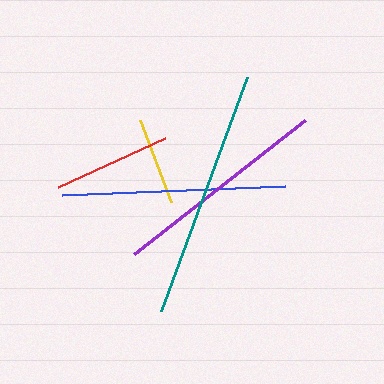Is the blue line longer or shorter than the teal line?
The teal line is longer than the blue line.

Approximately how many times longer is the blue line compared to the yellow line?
The blue line is approximately 2.5 times the length of the yellow line.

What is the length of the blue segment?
The blue segment is approximately 223 pixels long.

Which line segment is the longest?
The teal line is the longest at approximately 249 pixels.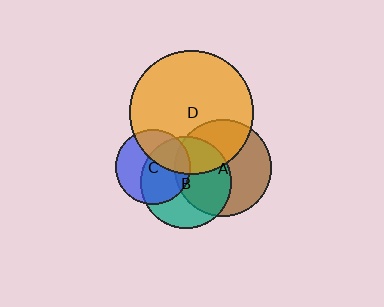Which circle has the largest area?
Circle D (orange).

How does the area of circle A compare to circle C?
Approximately 1.7 times.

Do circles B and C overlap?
Yes.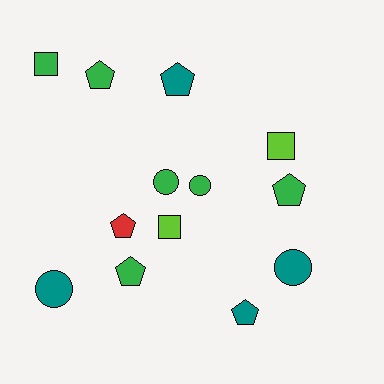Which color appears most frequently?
Green, with 6 objects.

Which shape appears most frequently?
Pentagon, with 6 objects.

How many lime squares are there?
There are 2 lime squares.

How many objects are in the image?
There are 13 objects.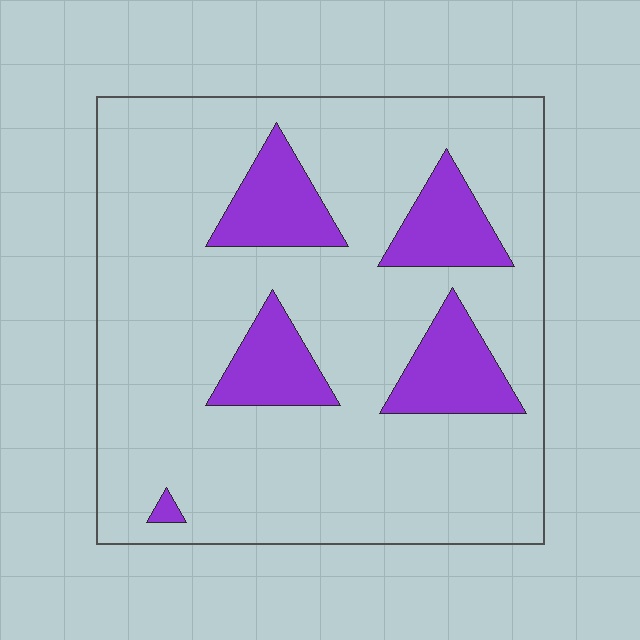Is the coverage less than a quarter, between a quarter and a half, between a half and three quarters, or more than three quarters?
Less than a quarter.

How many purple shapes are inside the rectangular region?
5.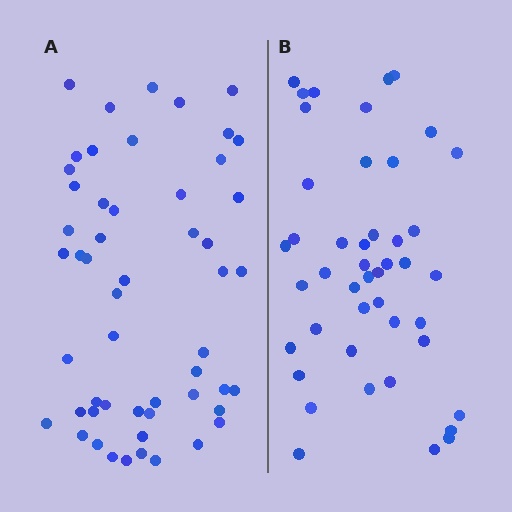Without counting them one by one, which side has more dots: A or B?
Region A (the left region) has more dots.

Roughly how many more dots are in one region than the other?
Region A has roughly 8 or so more dots than region B.